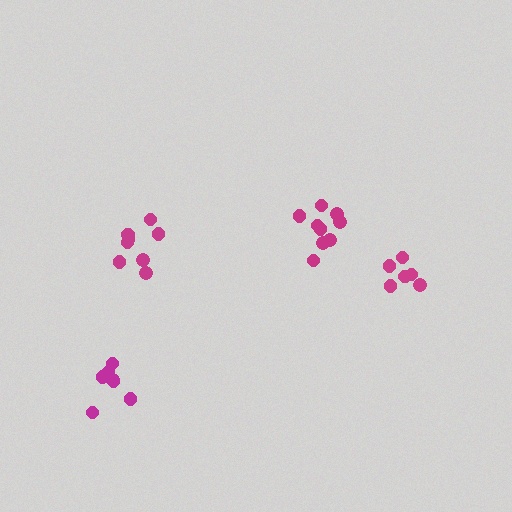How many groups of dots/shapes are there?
There are 4 groups.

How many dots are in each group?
Group 1: 8 dots, Group 2: 6 dots, Group 3: 8 dots, Group 4: 9 dots (31 total).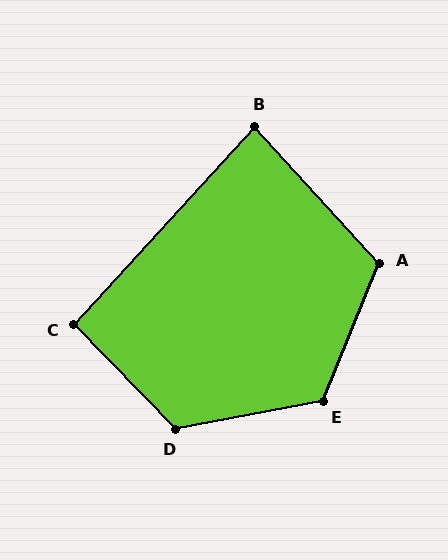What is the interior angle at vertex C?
Approximately 93 degrees (approximately right).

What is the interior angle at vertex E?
Approximately 123 degrees (obtuse).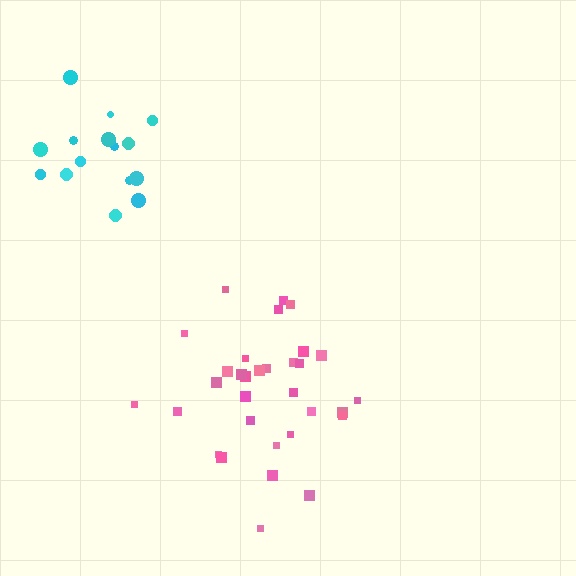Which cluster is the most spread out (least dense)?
Cyan.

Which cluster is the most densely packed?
Pink.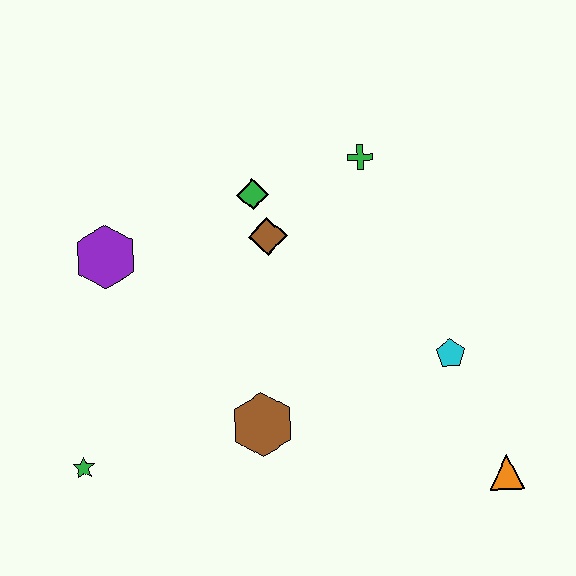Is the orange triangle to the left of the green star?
No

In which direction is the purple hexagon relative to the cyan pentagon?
The purple hexagon is to the left of the cyan pentagon.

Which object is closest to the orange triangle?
The cyan pentagon is closest to the orange triangle.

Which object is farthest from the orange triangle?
The purple hexagon is farthest from the orange triangle.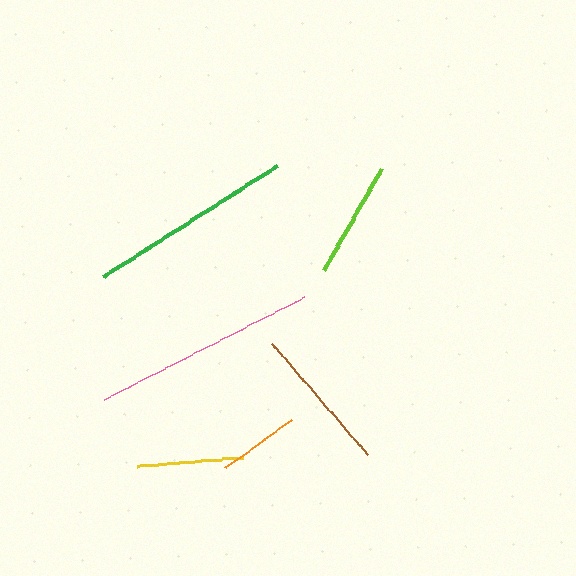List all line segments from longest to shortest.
From longest to shortest: pink, green, brown, lime, yellow, orange.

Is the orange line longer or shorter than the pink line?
The pink line is longer than the orange line.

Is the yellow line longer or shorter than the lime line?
The lime line is longer than the yellow line.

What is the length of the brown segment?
The brown segment is approximately 147 pixels long.